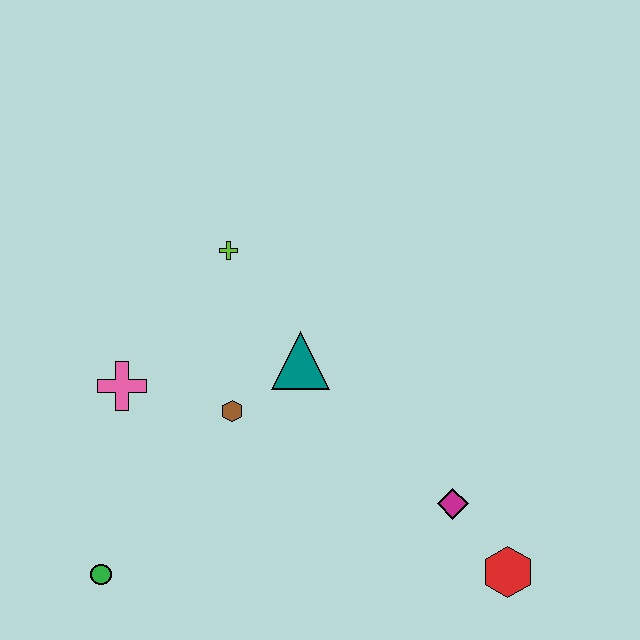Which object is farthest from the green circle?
The red hexagon is farthest from the green circle.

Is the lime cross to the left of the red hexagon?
Yes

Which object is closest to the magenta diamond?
The red hexagon is closest to the magenta diamond.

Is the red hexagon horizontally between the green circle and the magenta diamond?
No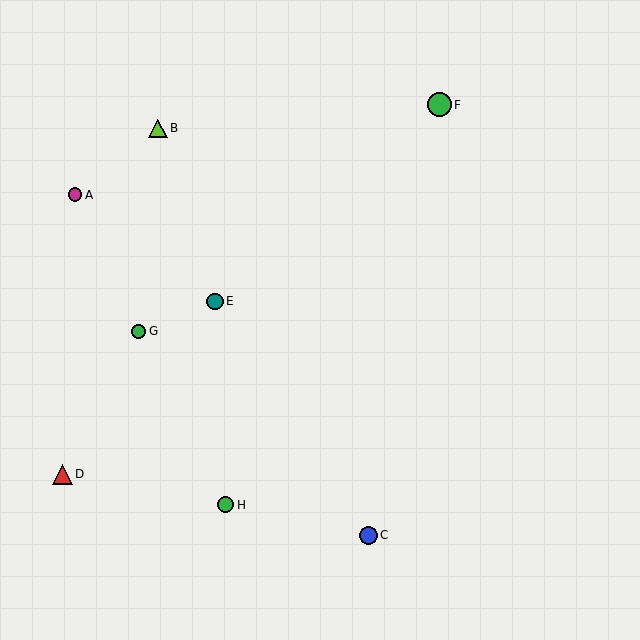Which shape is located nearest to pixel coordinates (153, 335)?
The green circle (labeled G) at (139, 331) is nearest to that location.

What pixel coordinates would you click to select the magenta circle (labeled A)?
Click at (75, 195) to select the magenta circle A.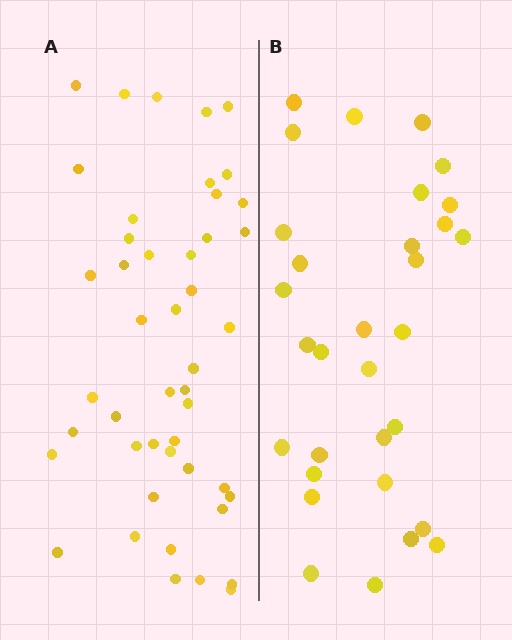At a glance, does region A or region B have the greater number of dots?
Region A (the left region) has more dots.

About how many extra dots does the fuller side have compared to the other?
Region A has approximately 15 more dots than region B.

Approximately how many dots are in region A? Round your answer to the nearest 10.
About 50 dots. (The exact count is 46, which rounds to 50.)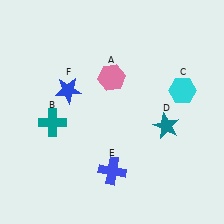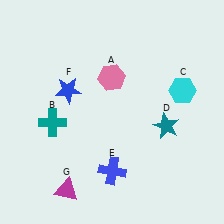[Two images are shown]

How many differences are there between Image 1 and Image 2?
There is 1 difference between the two images.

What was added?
A magenta triangle (G) was added in Image 2.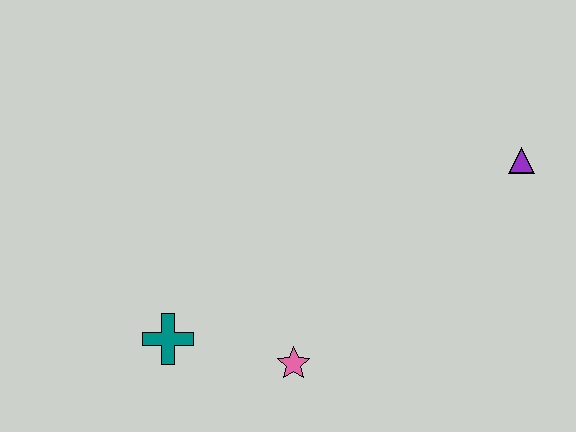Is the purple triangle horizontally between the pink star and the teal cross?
No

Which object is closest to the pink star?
The teal cross is closest to the pink star.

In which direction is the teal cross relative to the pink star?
The teal cross is to the left of the pink star.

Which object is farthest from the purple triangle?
The teal cross is farthest from the purple triangle.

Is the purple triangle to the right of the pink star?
Yes